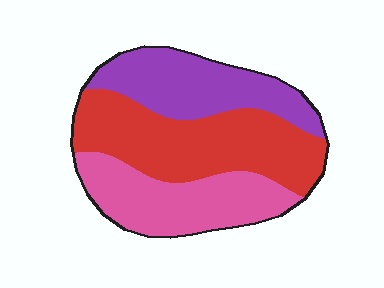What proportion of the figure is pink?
Pink covers 30% of the figure.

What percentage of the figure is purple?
Purple covers around 30% of the figure.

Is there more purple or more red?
Red.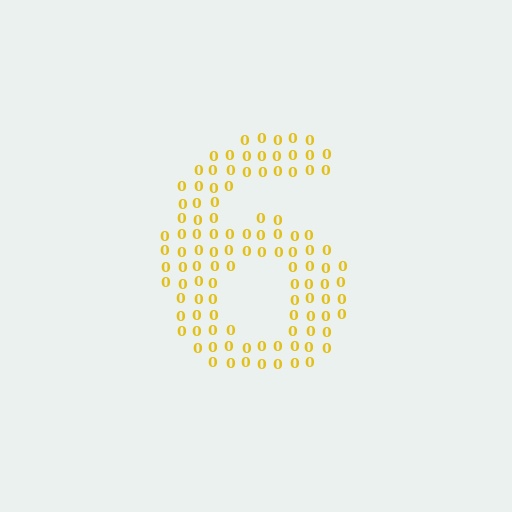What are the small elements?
The small elements are digit 0's.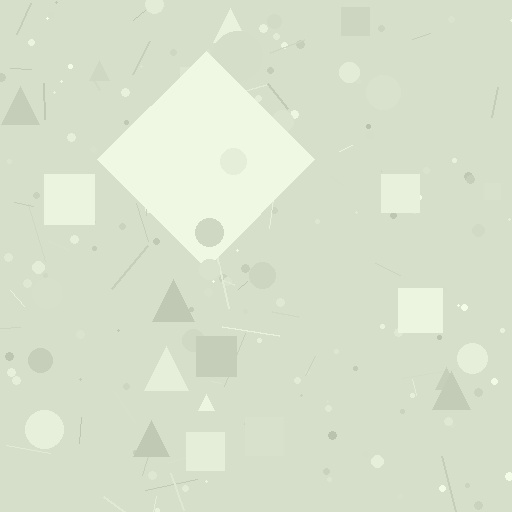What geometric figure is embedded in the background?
A diamond is embedded in the background.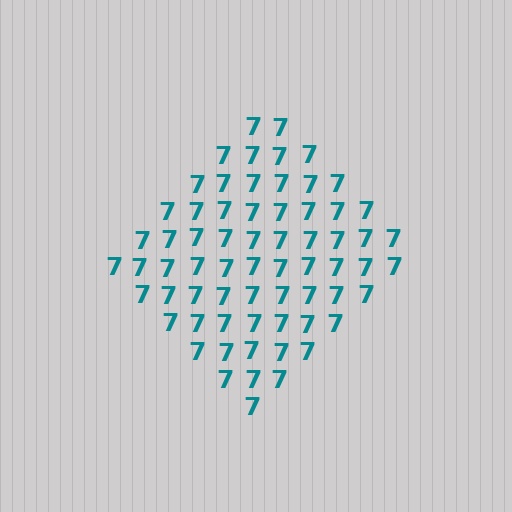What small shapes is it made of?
It is made of small digit 7's.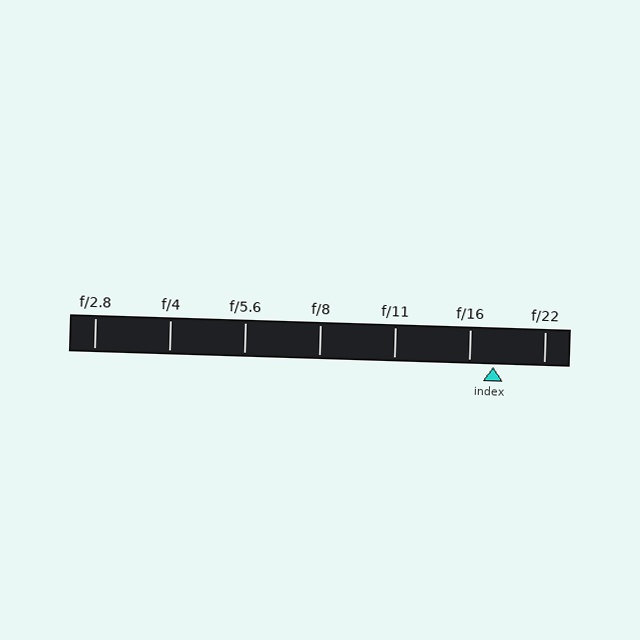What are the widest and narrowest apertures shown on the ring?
The widest aperture shown is f/2.8 and the narrowest is f/22.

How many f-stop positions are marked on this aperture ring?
There are 7 f-stop positions marked.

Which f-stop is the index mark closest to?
The index mark is closest to f/16.